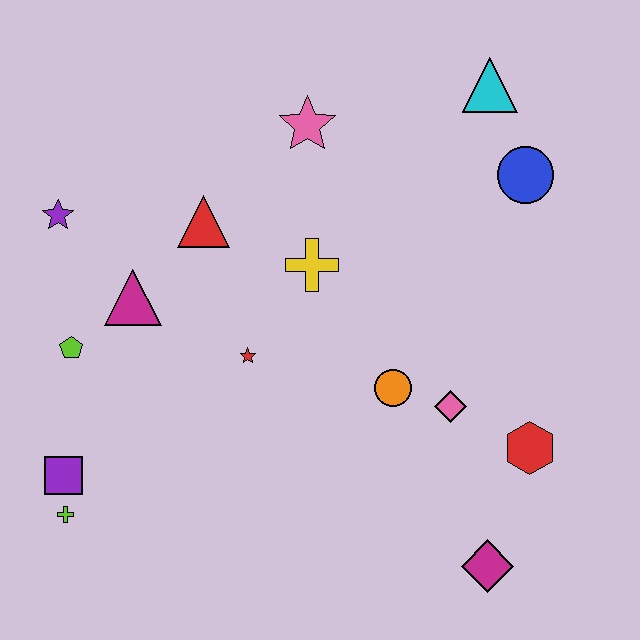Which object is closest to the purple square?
The lime cross is closest to the purple square.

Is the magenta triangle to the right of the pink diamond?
No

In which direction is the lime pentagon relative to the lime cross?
The lime pentagon is above the lime cross.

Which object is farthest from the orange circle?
The purple star is farthest from the orange circle.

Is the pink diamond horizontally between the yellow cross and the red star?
No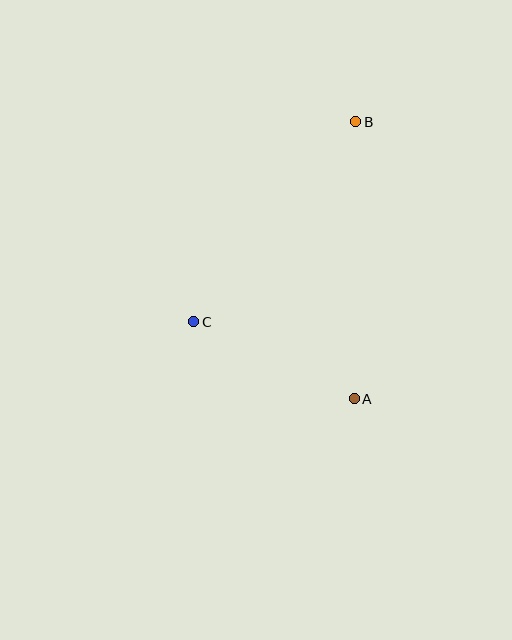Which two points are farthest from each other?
Points A and B are farthest from each other.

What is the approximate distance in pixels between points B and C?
The distance between B and C is approximately 258 pixels.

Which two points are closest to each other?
Points A and C are closest to each other.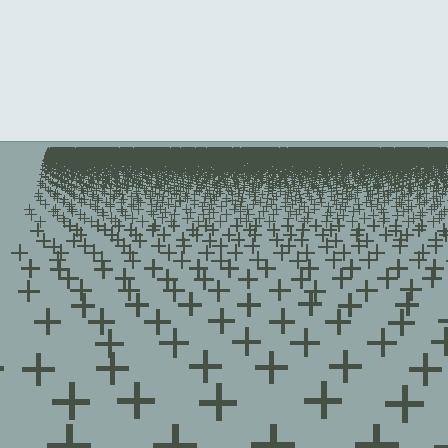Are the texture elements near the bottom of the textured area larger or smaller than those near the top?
Larger. Near the bottom, elements are closer to the viewer and appear at a bigger on-screen size.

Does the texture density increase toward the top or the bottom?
Density increases toward the top.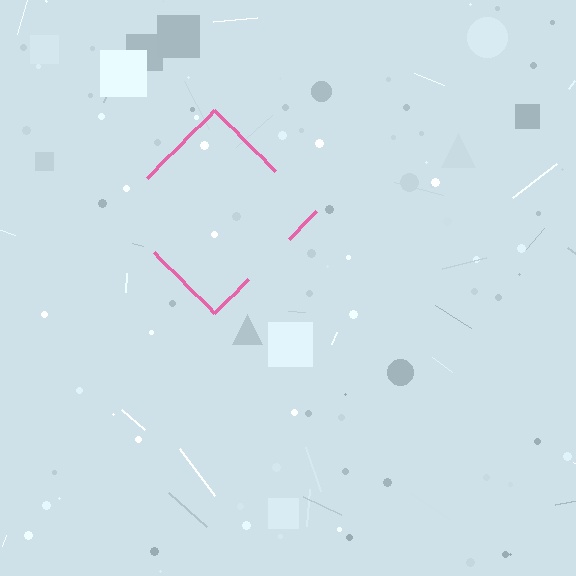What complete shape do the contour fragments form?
The contour fragments form a diamond.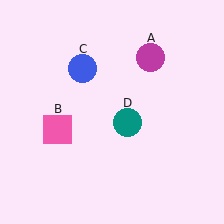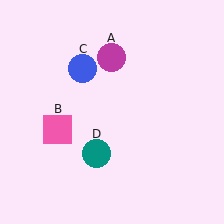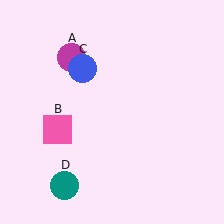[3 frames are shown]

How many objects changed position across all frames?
2 objects changed position: magenta circle (object A), teal circle (object D).